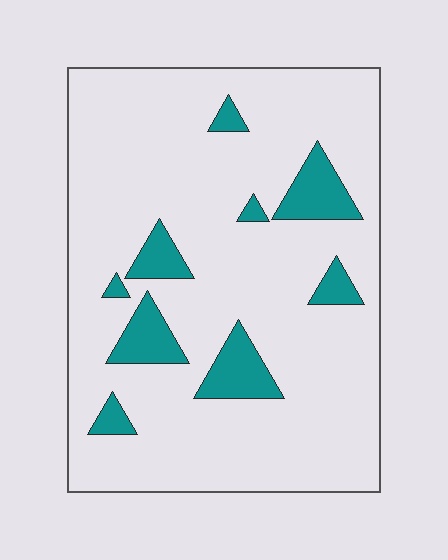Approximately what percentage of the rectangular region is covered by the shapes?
Approximately 15%.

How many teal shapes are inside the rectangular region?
9.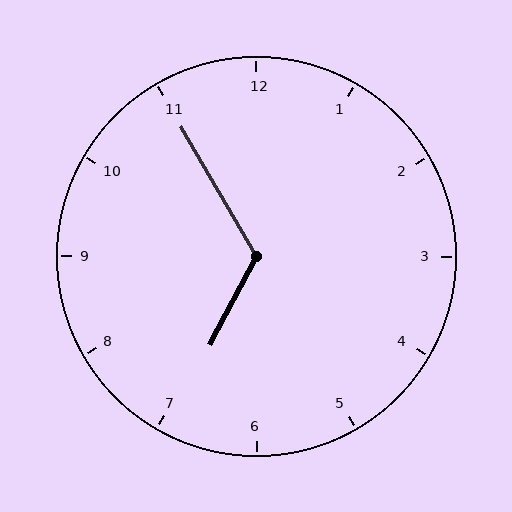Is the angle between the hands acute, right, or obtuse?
It is obtuse.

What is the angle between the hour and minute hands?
Approximately 122 degrees.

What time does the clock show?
6:55.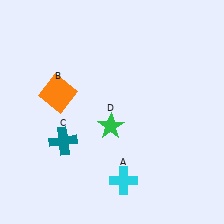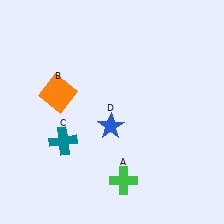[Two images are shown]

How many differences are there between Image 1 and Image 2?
There are 2 differences between the two images.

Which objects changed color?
A changed from cyan to green. D changed from green to blue.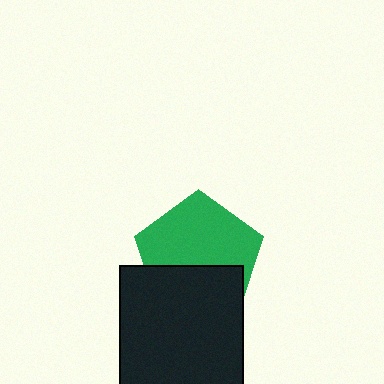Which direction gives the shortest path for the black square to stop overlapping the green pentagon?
Moving down gives the shortest separation.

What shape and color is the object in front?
The object in front is a black square.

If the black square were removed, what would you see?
You would see the complete green pentagon.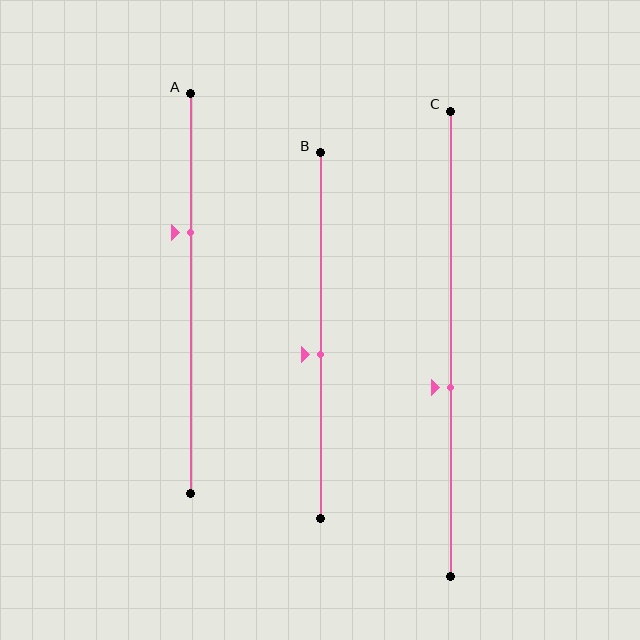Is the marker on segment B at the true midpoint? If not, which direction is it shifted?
No, the marker on segment B is shifted downward by about 5% of the segment length.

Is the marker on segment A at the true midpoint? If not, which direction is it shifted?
No, the marker on segment A is shifted upward by about 15% of the segment length.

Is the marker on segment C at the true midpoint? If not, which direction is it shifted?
No, the marker on segment C is shifted downward by about 9% of the segment length.